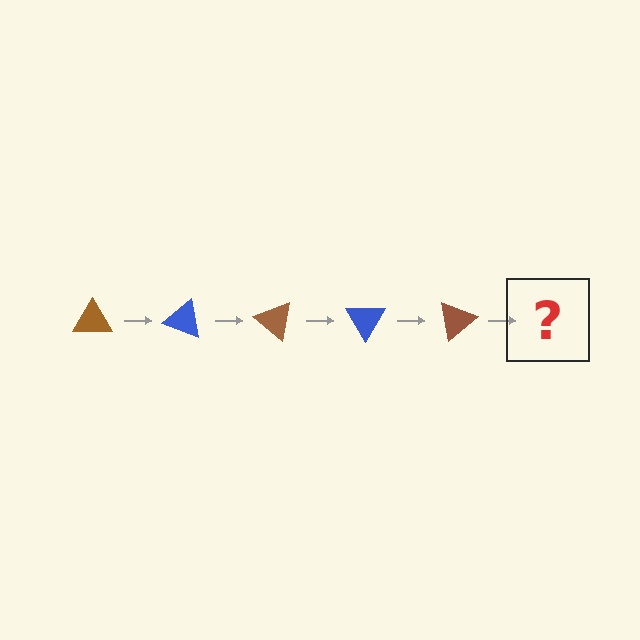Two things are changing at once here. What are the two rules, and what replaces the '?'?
The two rules are that it rotates 20 degrees each step and the color cycles through brown and blue. The '?' should be a blue triangle, rotated 100 degrees from the start.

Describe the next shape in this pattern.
It should be a blue triangle, rotated 100 degrees from the start.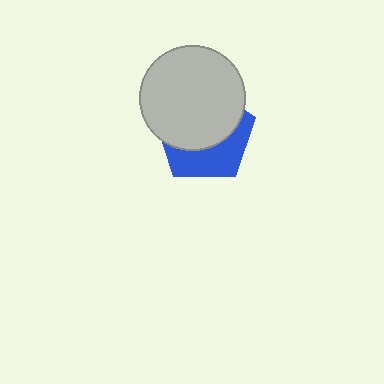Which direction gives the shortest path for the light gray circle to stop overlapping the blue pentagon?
Moving up gives the shortest separation.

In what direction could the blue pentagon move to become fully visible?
The blue pentagon could move down. That would shift it out from behind the light gray circle entirely.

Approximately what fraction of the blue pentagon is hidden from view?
Roughly 59% of the blue pentagon is hidden behind the light gray circle.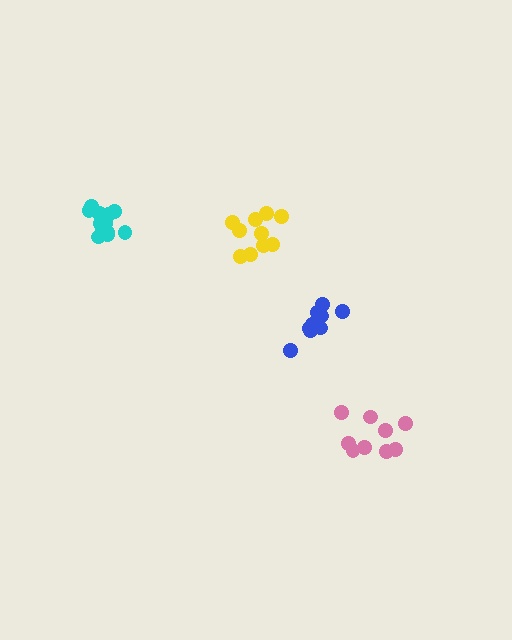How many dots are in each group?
Group 1: 10 dots, Group 2: 10 dots, Group 3: 13 dots, Group 4: 9 dots (42 total).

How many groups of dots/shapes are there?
There are 4 groups.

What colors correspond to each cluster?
The clusters are colored: blue, yellow, cyan, pink.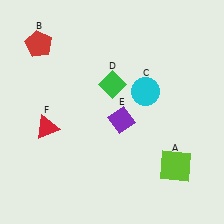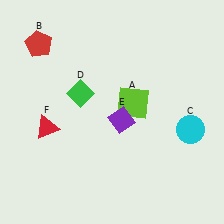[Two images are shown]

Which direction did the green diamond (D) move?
The green diamond (D) moved left.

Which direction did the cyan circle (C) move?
The cyan circle (C) moved right.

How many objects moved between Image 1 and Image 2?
3 objects moved between the two images.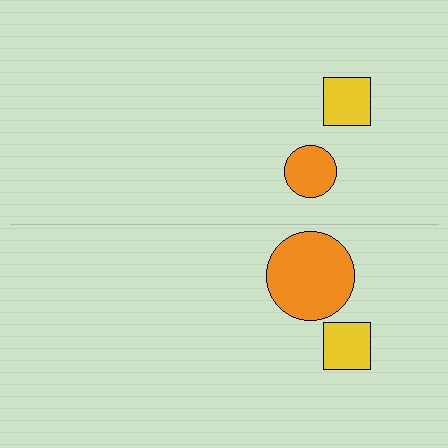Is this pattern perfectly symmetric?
No, the pattern is not perfectly symmetric. The orange circle on the bottom side has a different size than its mirror counterpart.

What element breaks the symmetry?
The orange circle on the bottom side has a different size than its mirror counterpart.